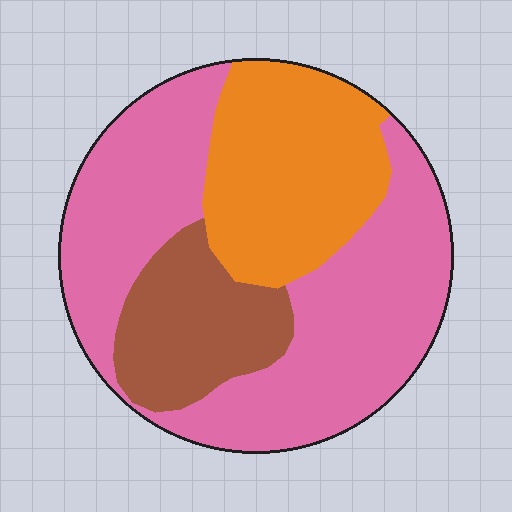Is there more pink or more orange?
Pink.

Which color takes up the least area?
Brown, at roughly 20%.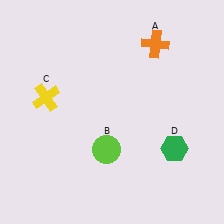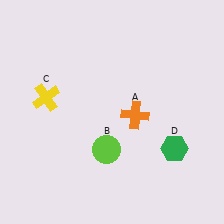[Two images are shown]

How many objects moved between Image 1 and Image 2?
1 object moved between the two images.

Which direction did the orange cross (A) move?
The orange cross (A) moved down.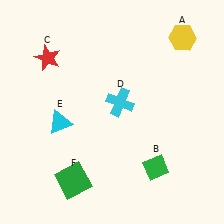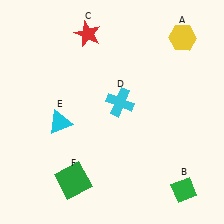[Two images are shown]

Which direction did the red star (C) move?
The red star (C) moved right.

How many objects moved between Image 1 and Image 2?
2 objects moved between the two images.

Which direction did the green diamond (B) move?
The green diamond (B) moved right.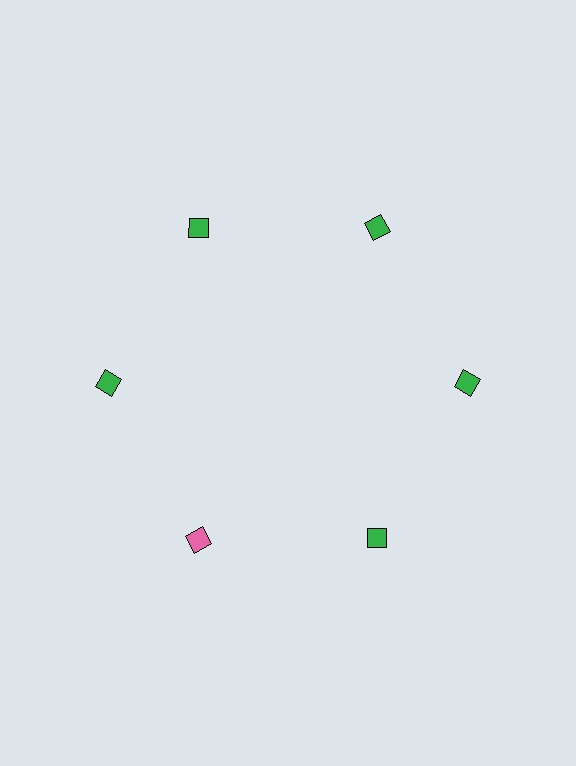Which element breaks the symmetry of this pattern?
The pink diamond at roughly the 7 o'clock position breaks the symmetry. All other shapes are green diamonds.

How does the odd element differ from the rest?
It has a different color: pink instead of green.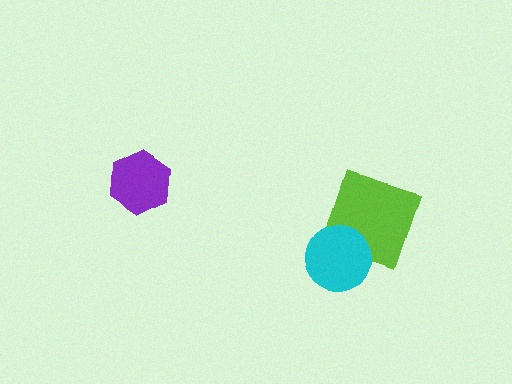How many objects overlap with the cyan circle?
1 object overlaps with the cyan circle.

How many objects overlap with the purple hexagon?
0 objects overlap with the purple hexagon.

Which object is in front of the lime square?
The cyan circle is in front of the lime square.